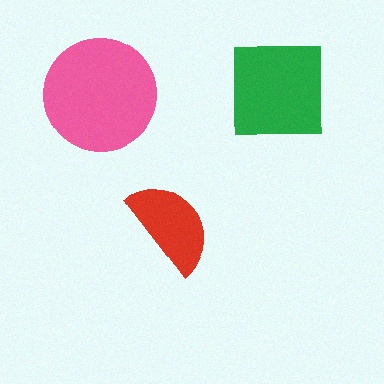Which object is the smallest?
The red semicircle.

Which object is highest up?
The green square is topmost.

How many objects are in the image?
There are 3 objects in the image.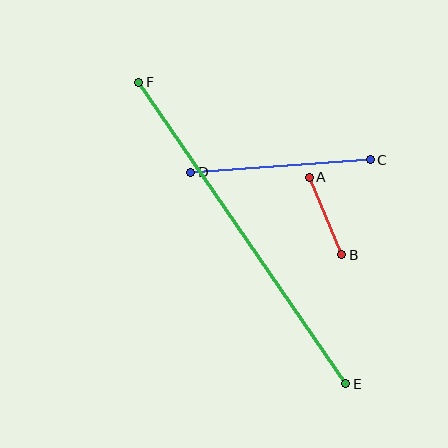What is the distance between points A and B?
The distance is approximately 84 pixels.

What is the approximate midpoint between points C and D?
The midpoint is at approximately (281, 166) pixels.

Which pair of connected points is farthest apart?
Points E and F are farthest apart.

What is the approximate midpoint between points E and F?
The midpoint is at approximately (242, 233) pixels.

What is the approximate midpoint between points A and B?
The midpoint is at approximately (326, 216) pixels.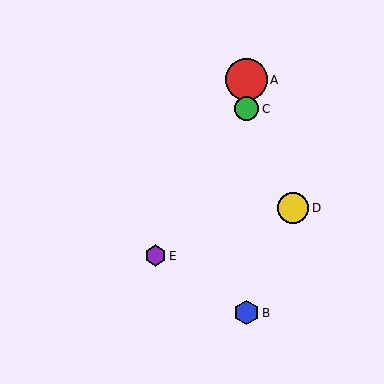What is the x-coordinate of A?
Object A is at x≈247.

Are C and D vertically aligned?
No, C is at x≈247 and D is at x≈293.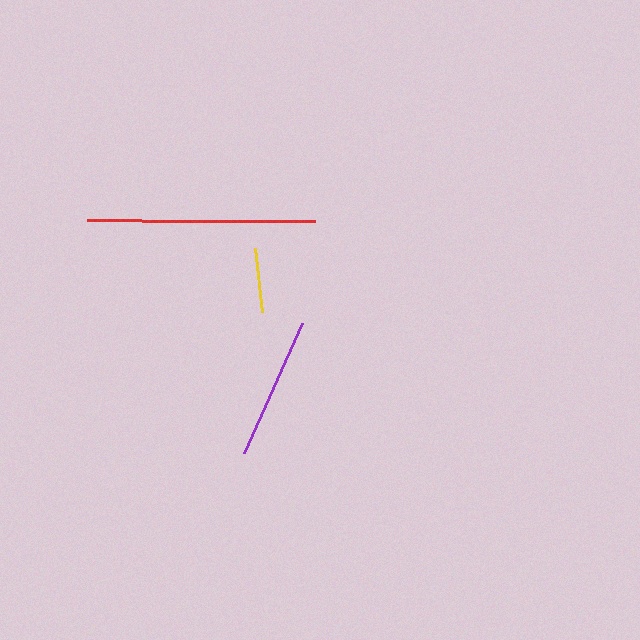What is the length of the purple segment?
The purple segment is approximately 142 pixels long.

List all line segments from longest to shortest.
From longest to shortest: red, purple, yellow.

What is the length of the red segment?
The red segment is approximately 228 pixels long.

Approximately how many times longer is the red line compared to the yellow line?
The red line is approximately 3.6 times the length of the yellow line.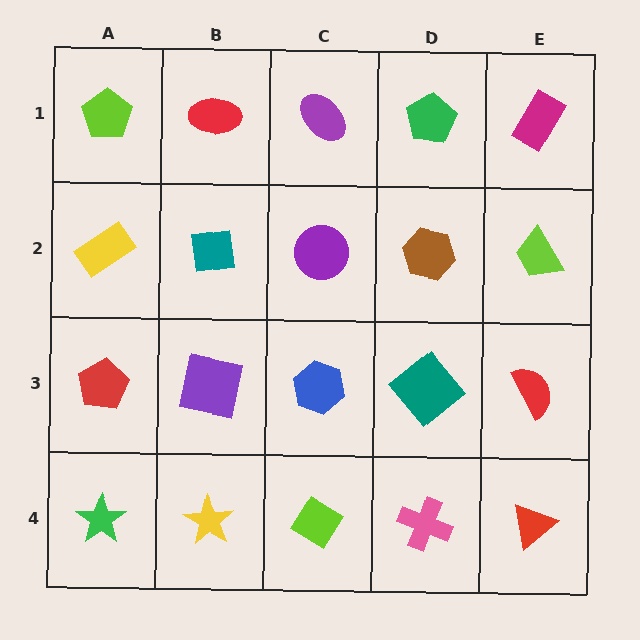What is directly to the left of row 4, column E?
A pink cross.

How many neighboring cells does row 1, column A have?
2.